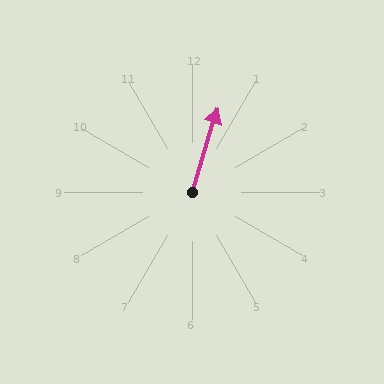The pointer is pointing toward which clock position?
Roughly 1 o'clock.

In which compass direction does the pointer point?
North.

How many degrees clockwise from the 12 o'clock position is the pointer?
Approximately 17 degrees.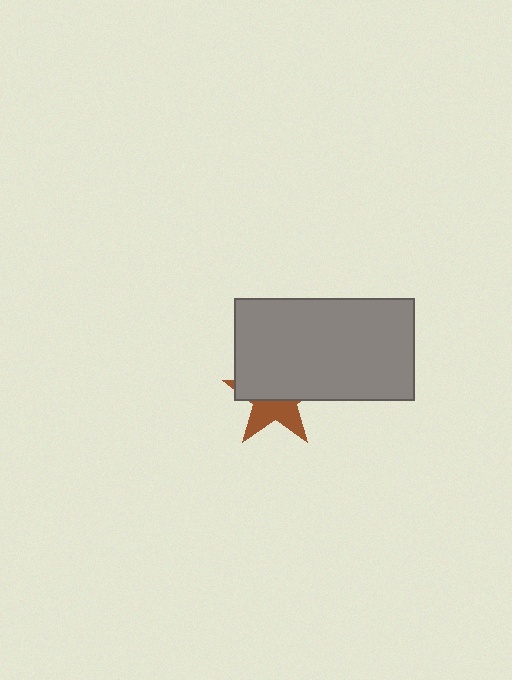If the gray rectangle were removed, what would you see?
You would see the complete brown star.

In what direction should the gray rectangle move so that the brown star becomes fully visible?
The gray rectangle should move up. That is the shortest direction to clear the overlap and leave the brown star fully visible.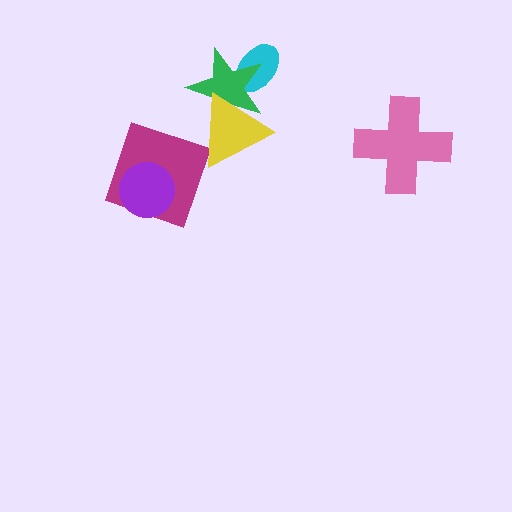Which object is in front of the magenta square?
The purple circle is in front of the magenta square.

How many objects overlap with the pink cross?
0 objects overlap with the pink cross.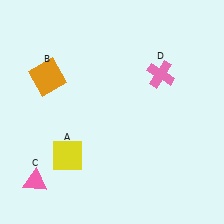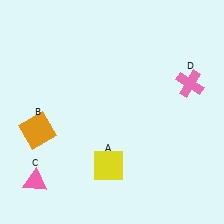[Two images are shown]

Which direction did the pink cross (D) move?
The pink cross (D) moved right.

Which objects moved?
The objects that moved are: the yellow square (A), the orange square (B), the pink cross (D).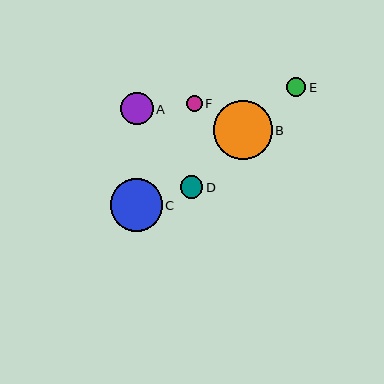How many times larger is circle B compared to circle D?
Circle B is approximately 2.6 times the size of circle D.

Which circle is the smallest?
Circle F is the smallest with a size of approximately 16 pixels.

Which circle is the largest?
Circle B is the largest with a size of approximately 59 pixels.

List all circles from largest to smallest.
From largest to smallest: B, C, A, D, E, F.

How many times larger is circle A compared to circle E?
Circle A is approximately 1.7 times the size of circle E.